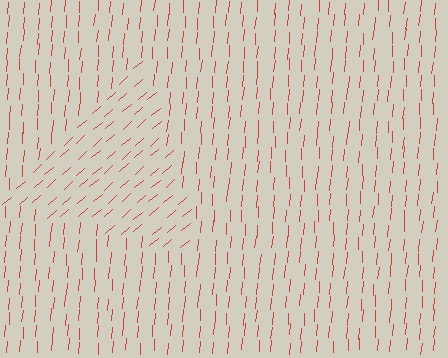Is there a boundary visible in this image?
Yes, there is a texture boundary formed by a change in line orientation.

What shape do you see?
I see a triangle.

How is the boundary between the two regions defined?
The boundary is defined purely by a change in line orientation (approximately 45 degrees difference). All lines are the same color and thickness.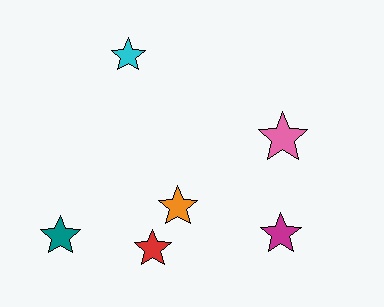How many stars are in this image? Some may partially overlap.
There are 6 stars.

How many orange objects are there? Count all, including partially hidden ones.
There is 1 orange object.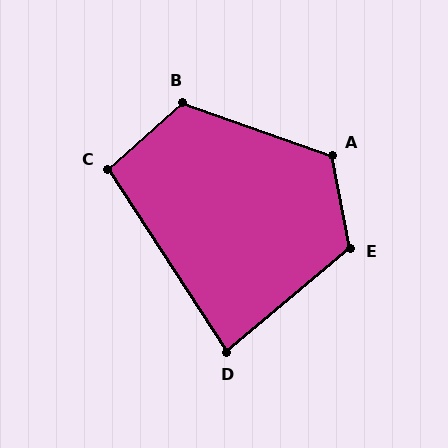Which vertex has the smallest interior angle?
D, at approximately 83 degrees.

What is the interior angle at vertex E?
Approximately 119 degrees (obtuse).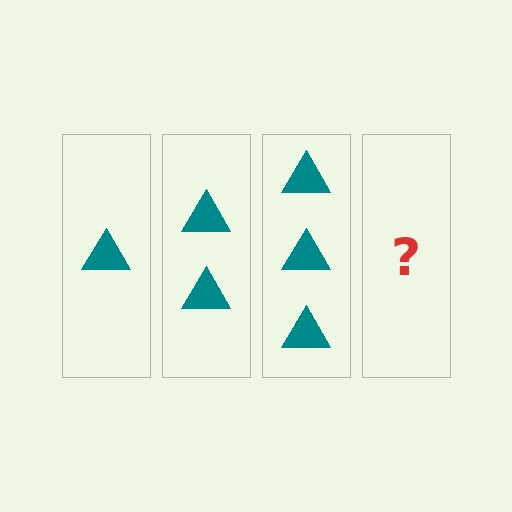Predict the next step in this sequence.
The next step is 4 triangles.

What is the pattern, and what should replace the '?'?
The pattern is that each step adds one more triangle. The '?' should be 4 triangles.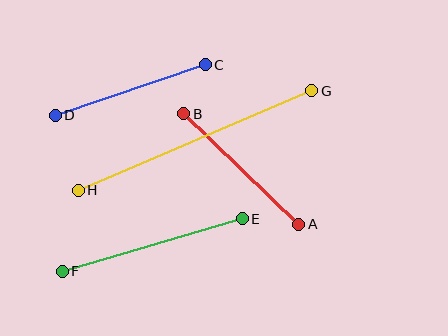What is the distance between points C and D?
The distance is approximately 158 pixels.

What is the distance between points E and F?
The distance is approximately 188 pixels.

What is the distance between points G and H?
The distance is approximately 254 pixels.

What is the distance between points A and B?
The distance is approximately 159 pixels.